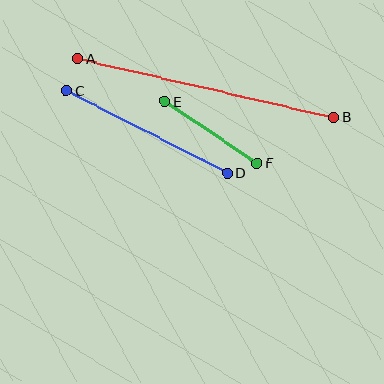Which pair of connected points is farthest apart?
Points A and B are farthest apart.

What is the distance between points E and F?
The distance is approximately 111 pixels.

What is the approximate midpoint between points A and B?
The midpoint is at approximately (206, 88) pixels.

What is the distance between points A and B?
The distance is approximately 263 pixels.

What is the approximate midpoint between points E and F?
The midpoint is at approximately (211, 132) pixels.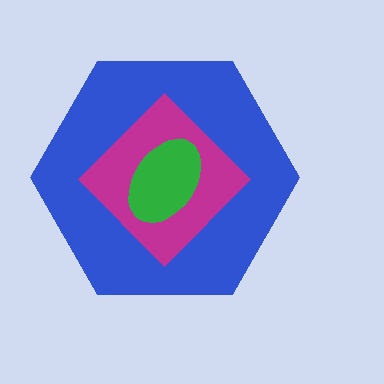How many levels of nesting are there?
3.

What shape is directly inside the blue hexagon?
The magenta diamond.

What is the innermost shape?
The green ellipse.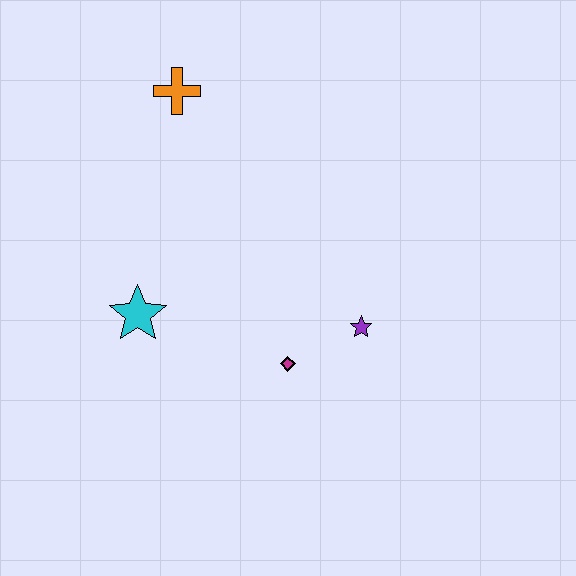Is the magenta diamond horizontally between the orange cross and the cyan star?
No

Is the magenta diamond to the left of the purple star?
Yes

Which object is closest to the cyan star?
The magenta diamond is closest to the cyan star.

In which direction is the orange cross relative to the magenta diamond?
The orange cross is above the magenta diamond.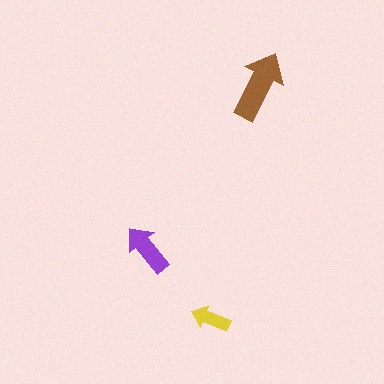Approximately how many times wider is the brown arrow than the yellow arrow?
About 2 times wider.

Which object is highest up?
The brown arrow is topmost.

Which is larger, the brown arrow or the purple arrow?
The brown one.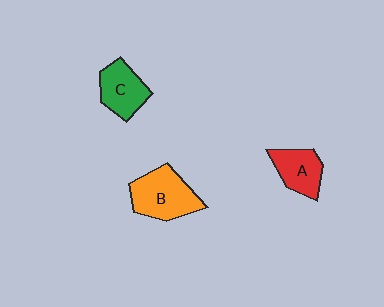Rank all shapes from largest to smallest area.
From largest to smallest: B (orange), C (green), A (red).